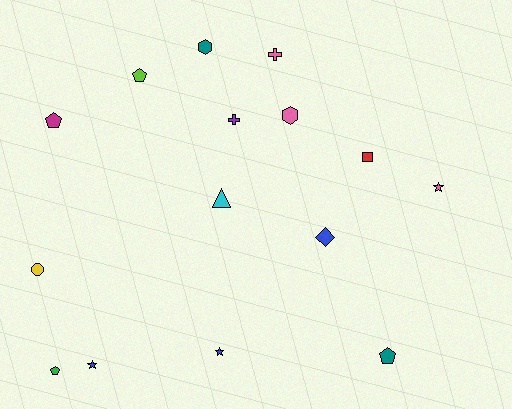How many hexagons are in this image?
There are 2 hexagons.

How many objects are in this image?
There are 15 objects.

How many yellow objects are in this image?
There is 1 yellow object.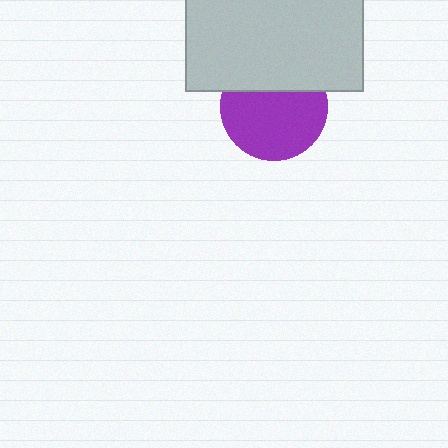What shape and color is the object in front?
The object in front is a light gray rectangle.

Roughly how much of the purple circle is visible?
Most of it is visible (roughly 67%).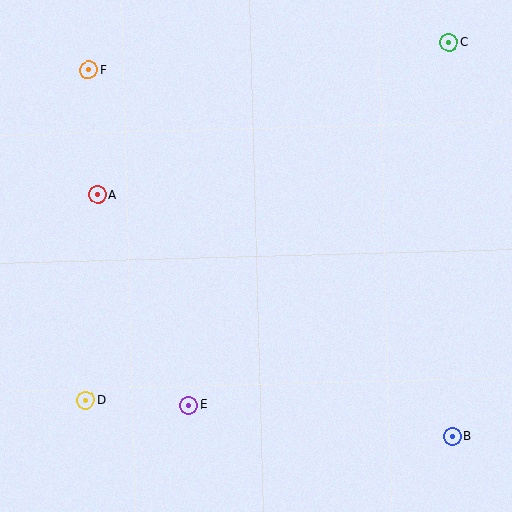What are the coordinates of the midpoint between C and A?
The midpoint between C and A is at (273, 119).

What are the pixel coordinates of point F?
Point F is at (89, 70).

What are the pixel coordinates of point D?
Point D is at (86, 400).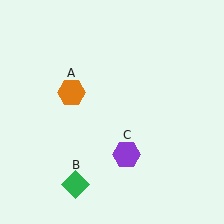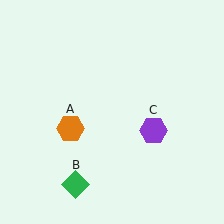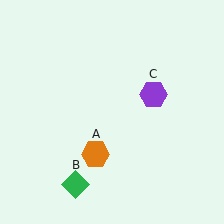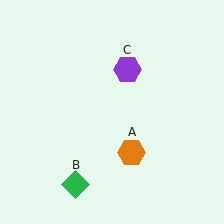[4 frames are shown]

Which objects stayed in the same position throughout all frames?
Green diamond (object B) remained stationary.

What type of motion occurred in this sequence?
The orange hexagon (object A), purple hexagon (object C) rotated counterclockwise around the center of the scene.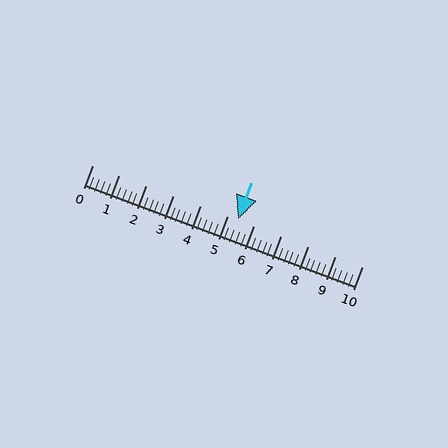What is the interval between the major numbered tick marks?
The major tick marks are spaced 1 units apart.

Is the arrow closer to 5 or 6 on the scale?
The arrow is closer to 5.